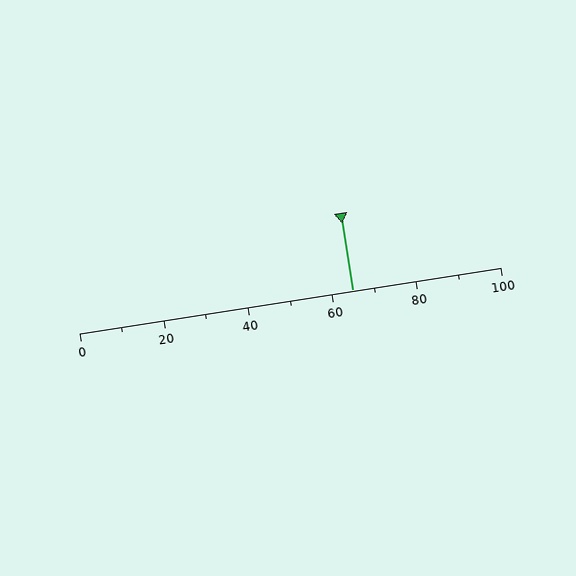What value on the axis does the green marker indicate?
The marker indicates approximately 65.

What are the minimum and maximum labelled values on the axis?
The axis runs from 0 to 100.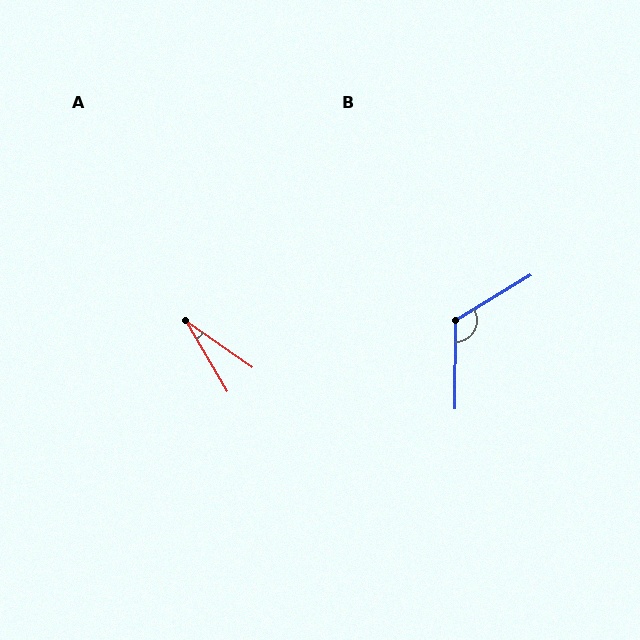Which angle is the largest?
B, at approximately 122 degrees.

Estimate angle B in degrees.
Approximately 122 degrees.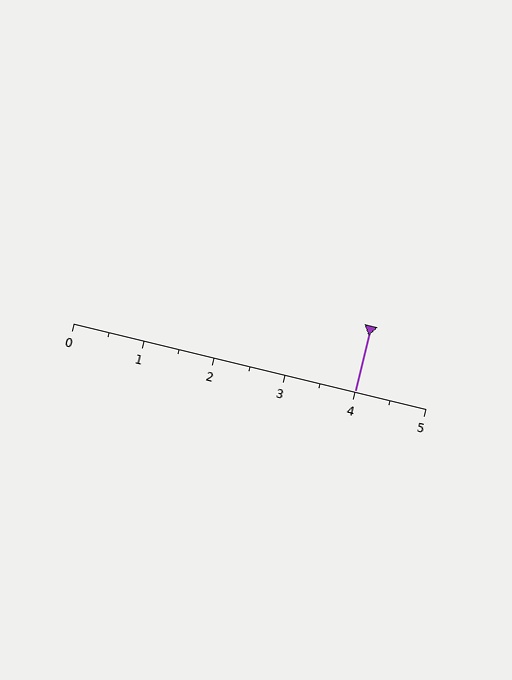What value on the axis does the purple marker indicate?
The marker indicates approximately 4.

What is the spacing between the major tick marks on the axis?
The major ticks are spaced 1 apart.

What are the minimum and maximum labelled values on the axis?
The axis runs from 0 to 5.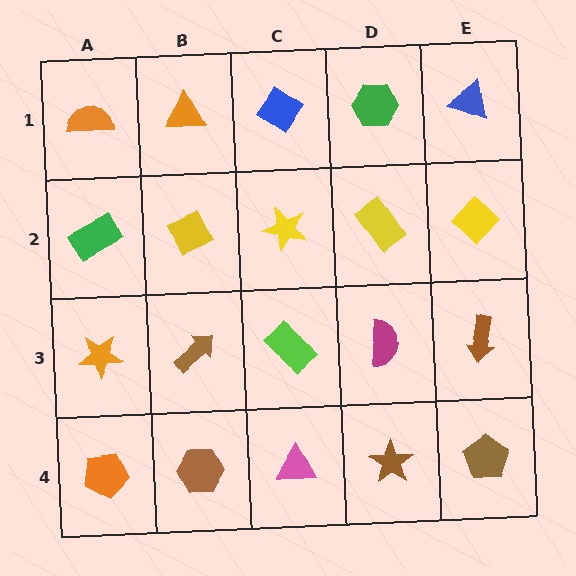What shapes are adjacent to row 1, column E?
A yellow diamond (row 2, column E), a green hexagon (row 1, column D).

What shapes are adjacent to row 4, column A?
An orange star (row 3, column A), a brown hexagon (row 4, column B).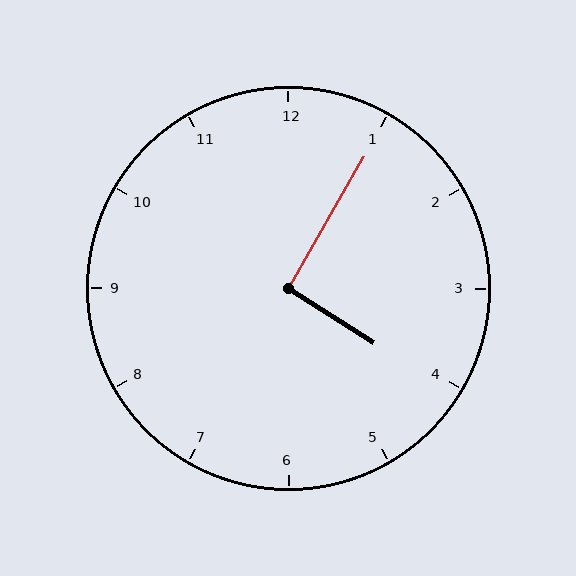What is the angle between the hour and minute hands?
Approximately 92 degrees.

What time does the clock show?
4:05.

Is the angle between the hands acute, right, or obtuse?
It is right.